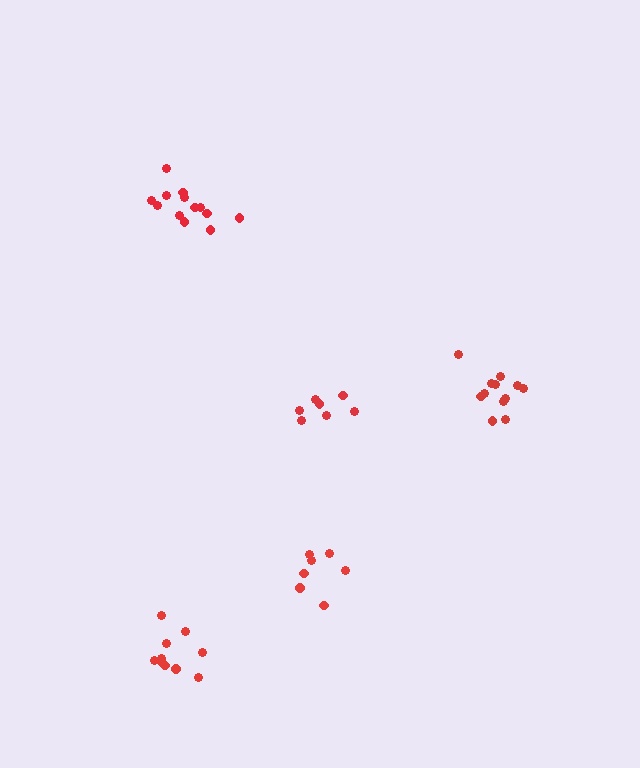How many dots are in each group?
Group 1: 12 dots, Group 2: 7 dots, Group 3: 7 dots, Group 4: 10 dots, Group 5: 13 dots (49 total).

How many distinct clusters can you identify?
There are 5 distinct clusters.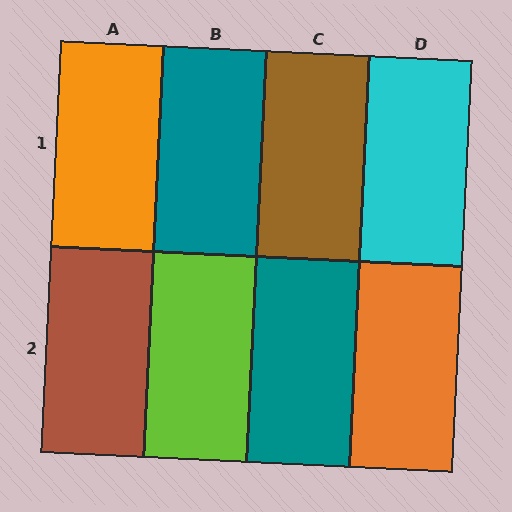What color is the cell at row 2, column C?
Teal.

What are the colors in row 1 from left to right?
Orange, teal, brown, cyan.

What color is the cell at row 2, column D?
Orange.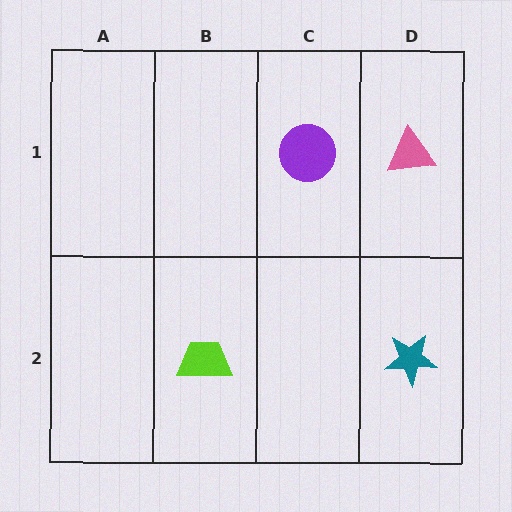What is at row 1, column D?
A pink triangle.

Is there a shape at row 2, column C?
No, that cell is empty.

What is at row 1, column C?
A purple circle.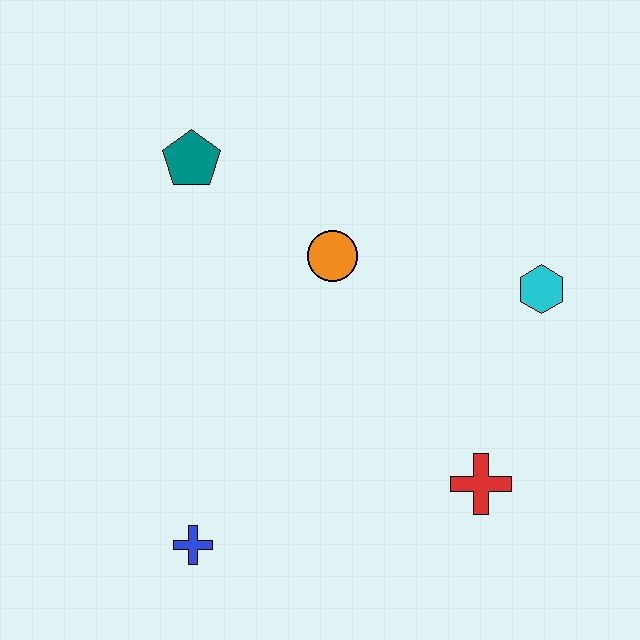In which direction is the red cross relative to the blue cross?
The red cross is to the right of the blue cross.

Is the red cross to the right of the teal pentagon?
Yes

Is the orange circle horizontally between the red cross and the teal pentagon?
Yes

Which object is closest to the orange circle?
The teal pentagon is closest to the orange circle.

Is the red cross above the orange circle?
No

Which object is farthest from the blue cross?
The cyan hexagon is farthest from the blue cross.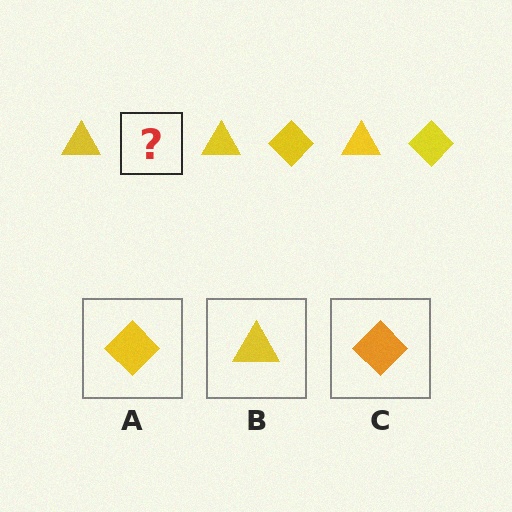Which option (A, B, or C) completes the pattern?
A.